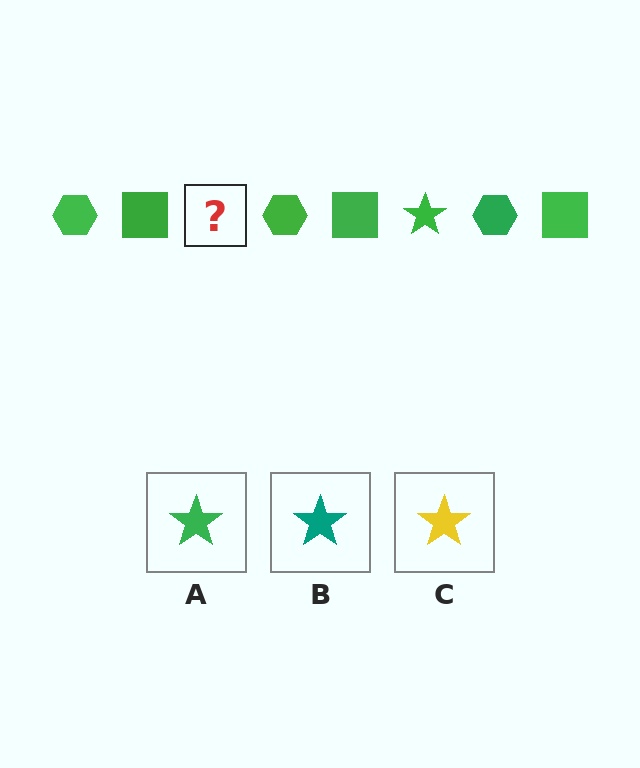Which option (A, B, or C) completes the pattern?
A.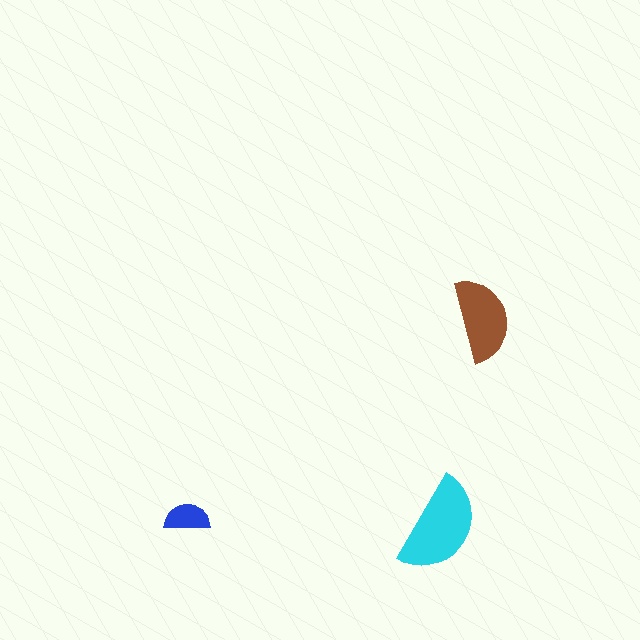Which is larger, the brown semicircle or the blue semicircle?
The brown one.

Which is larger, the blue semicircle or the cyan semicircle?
The cyan one.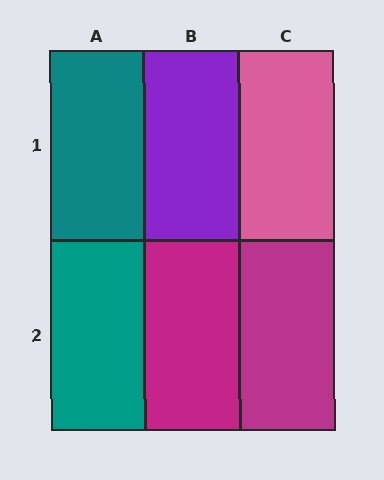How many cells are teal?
2 cells are teal.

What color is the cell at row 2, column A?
Teal.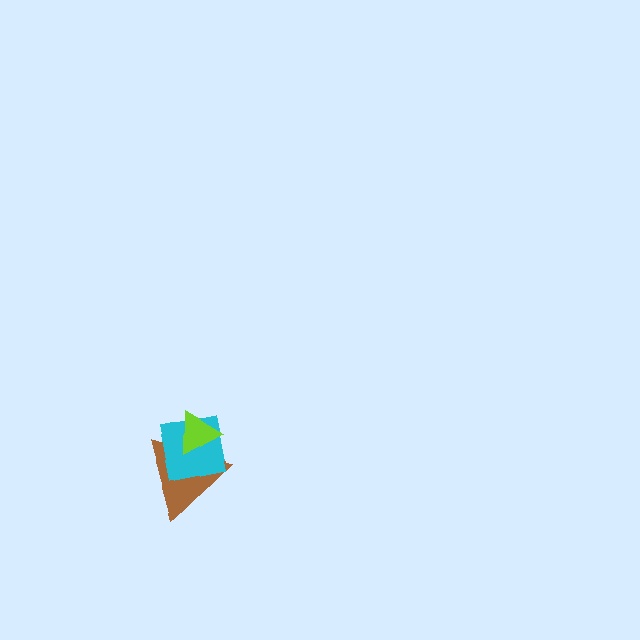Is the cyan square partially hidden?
Yes, it is partially covered by another shape.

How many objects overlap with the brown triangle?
2 objects overlap with the brown triangle.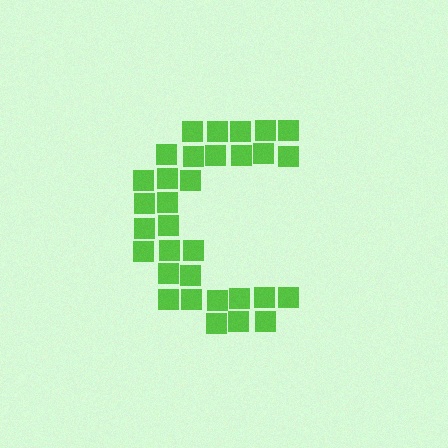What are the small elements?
The small elements are squares.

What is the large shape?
The large shape is the letter C.